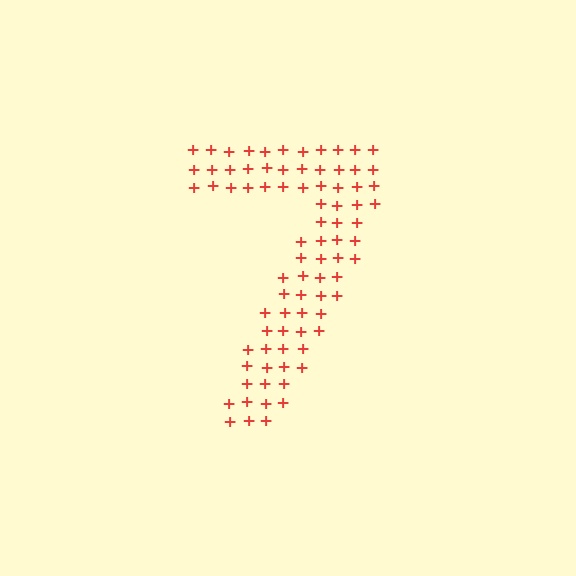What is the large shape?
The large shape is the digit 7.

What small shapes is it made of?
It is made of small plus signs.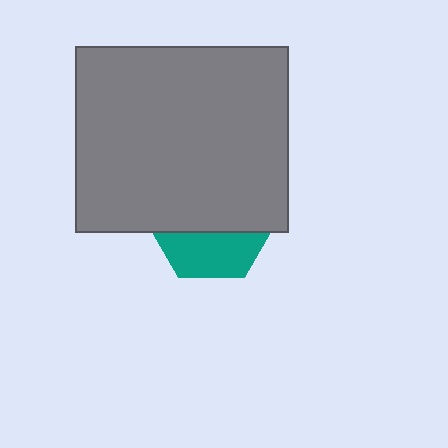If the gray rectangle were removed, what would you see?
You would see the complete teal hexagon.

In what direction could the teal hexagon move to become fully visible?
The teal hexagon could move down. That would shift it out from behind the gray rectangle entirely.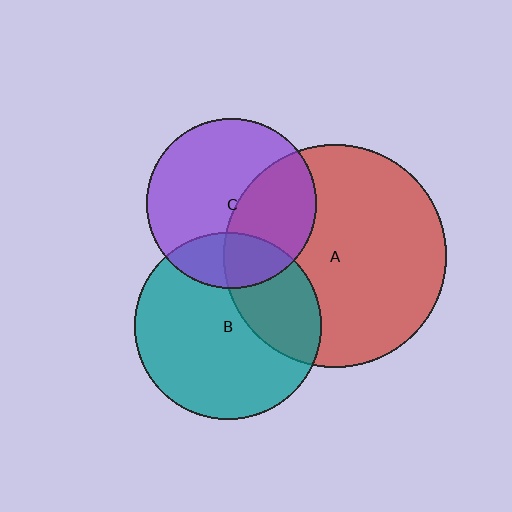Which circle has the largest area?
Circle A (red).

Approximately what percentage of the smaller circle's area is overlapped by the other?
Approximately 20%.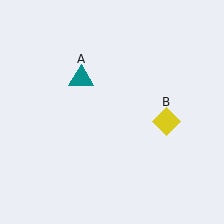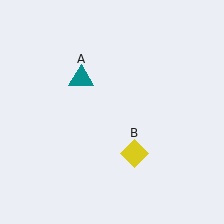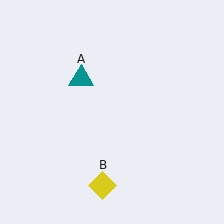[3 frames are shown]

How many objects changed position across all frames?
1 object changed position: yellow diamond (object B).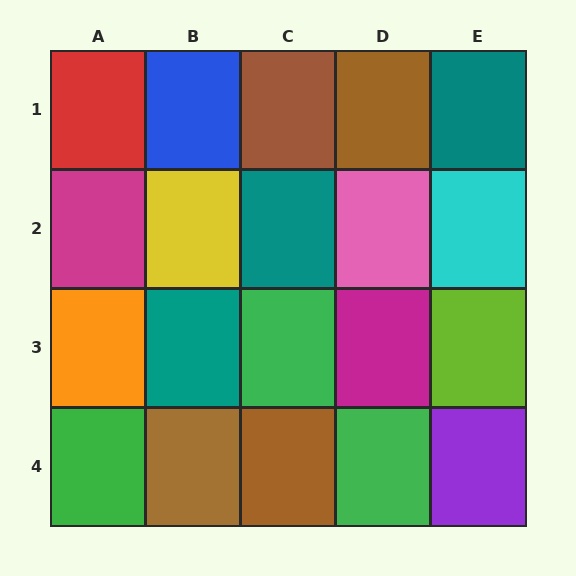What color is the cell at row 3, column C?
Green.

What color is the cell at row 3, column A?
Orange.